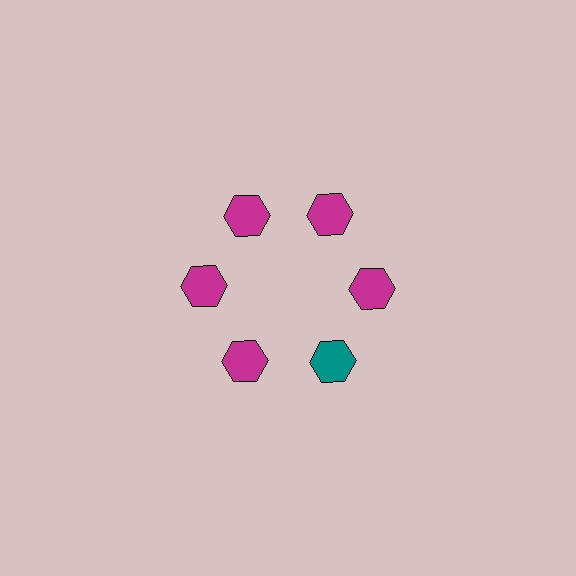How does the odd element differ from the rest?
It has a different color: teal instead of magenta.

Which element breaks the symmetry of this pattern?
The teal hexagon at roughly the 5 o'clock position breaks the symmetry. All other shapes are magenta hexagons.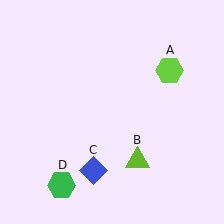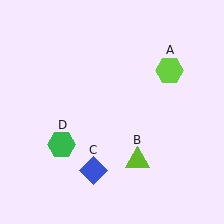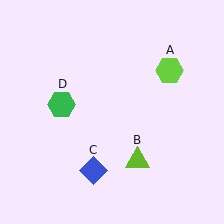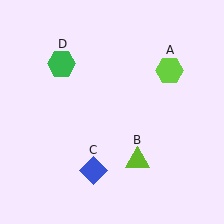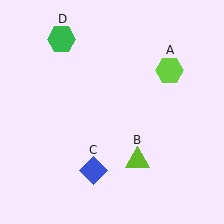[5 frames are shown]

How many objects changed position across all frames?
1 object changed position: green hexagon (object D).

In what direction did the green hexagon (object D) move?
The green hexagon (object D) moved up.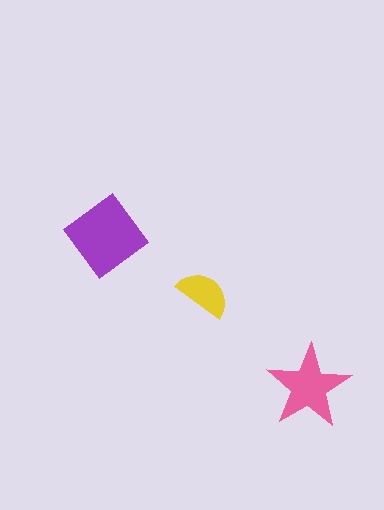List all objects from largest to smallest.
The purple diamond, the pink star, the yellow semicircle.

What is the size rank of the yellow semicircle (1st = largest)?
3rd.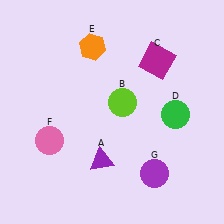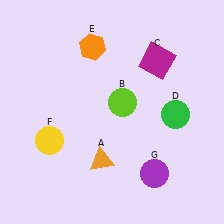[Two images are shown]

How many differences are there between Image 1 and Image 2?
There are 2 differences between the two images.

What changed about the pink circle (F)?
In Image 1, F is pink. In Image 2, it changed to yellow.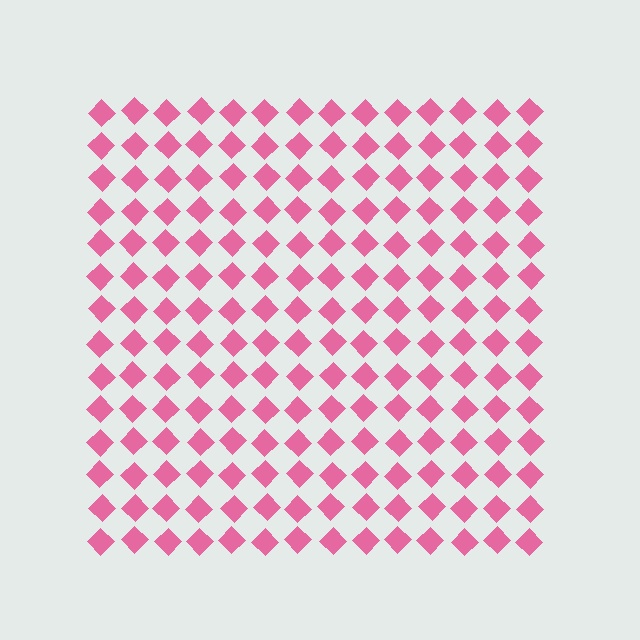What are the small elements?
The small elements are diamonds.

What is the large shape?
The large shape is a square.